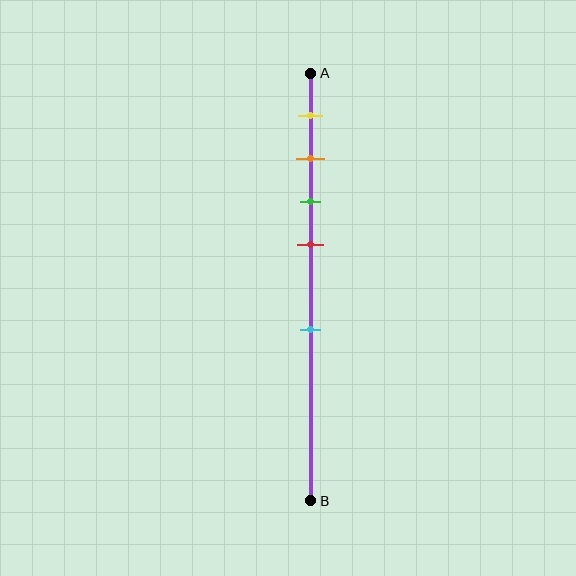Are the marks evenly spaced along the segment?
No, the marks are not evenly spaced.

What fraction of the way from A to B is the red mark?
The red mark is approximately 40% (0.4) of the way from A to B.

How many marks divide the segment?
There are 5 marks dividing the segment.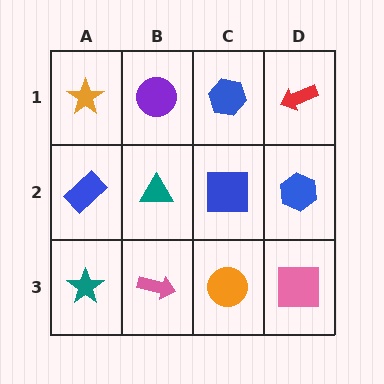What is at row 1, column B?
A purple circle.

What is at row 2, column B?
A teal triangle.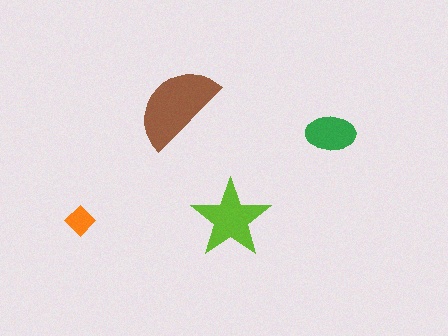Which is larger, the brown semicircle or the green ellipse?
The brown semicircle.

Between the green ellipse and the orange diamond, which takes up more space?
The green ellipse.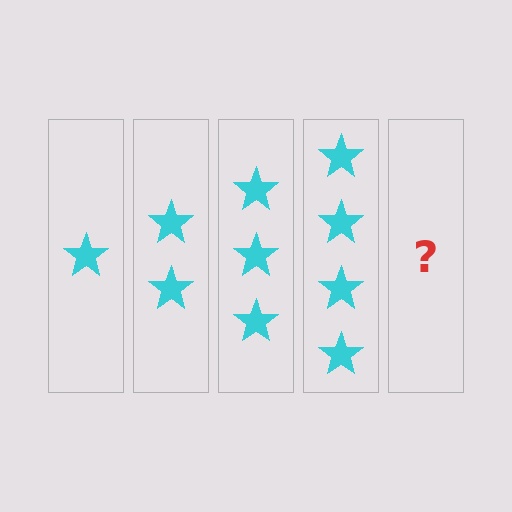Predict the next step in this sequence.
The next step is 5 stars.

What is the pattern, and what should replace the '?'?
The pattern is that each step adds one more star. The '?' should be 5 stars.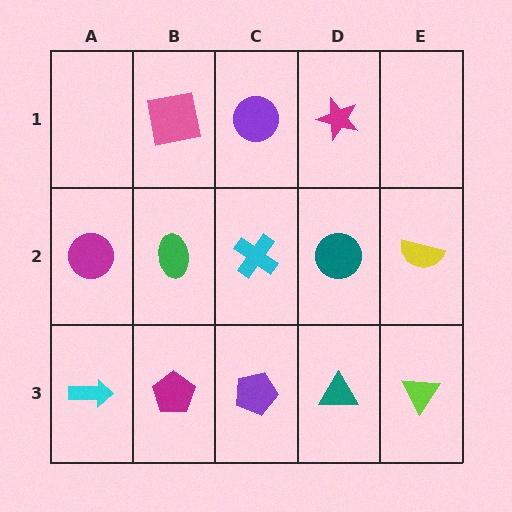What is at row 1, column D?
A magenta star.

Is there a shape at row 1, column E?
No, that cell is empty.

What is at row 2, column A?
A magenta circle.